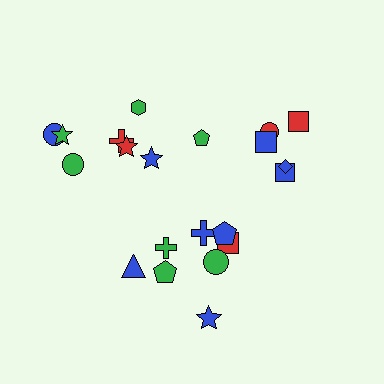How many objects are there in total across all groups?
There are 21 objects.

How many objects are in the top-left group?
There are 8 objects.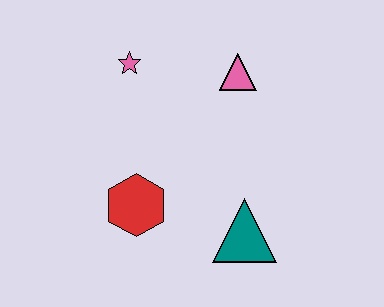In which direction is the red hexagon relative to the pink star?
The red hexagon is below the pink star.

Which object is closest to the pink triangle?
The pink star is closest to the pink triangle.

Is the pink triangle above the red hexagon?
Yes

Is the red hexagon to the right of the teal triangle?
No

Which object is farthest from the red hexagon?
The pink triangle is farthest from the red hexagon.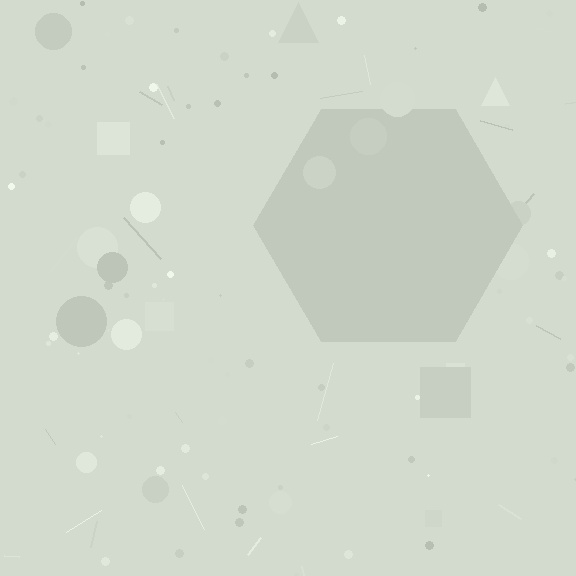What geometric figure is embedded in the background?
A hexagon is embedded in the background.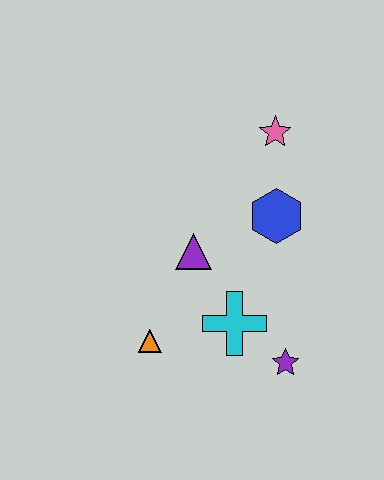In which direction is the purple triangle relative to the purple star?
The purple triangle is above the purple star.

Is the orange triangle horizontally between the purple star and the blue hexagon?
No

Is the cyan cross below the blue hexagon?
Yes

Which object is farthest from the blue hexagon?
The orange triangle is farthest from the blue hexagon.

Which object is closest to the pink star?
The blue hexagon is closest to the pink star.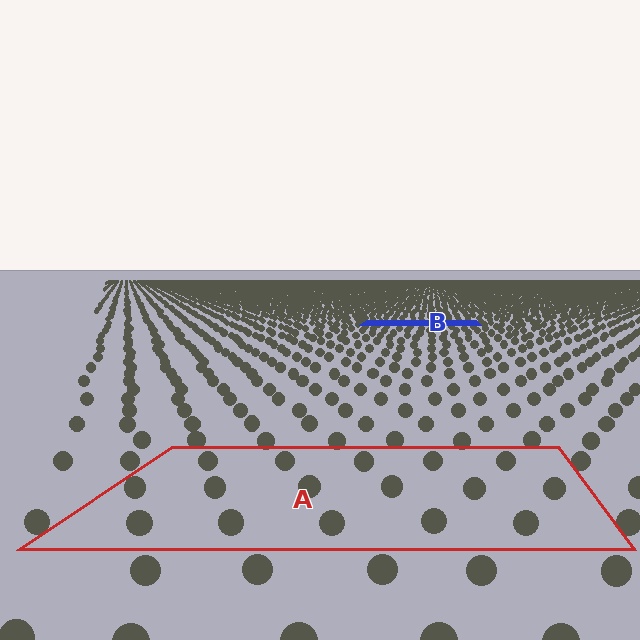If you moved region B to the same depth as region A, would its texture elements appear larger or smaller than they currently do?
They would appear larger. At a closer depth, the same texture elements are projected at a bigger on-screen size.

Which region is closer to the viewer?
Region A is closer. The texture elements there are larger and more spread out.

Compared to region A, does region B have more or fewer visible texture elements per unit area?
Region B has more texture elements per unit area — they are packed more densely because it is farther away.